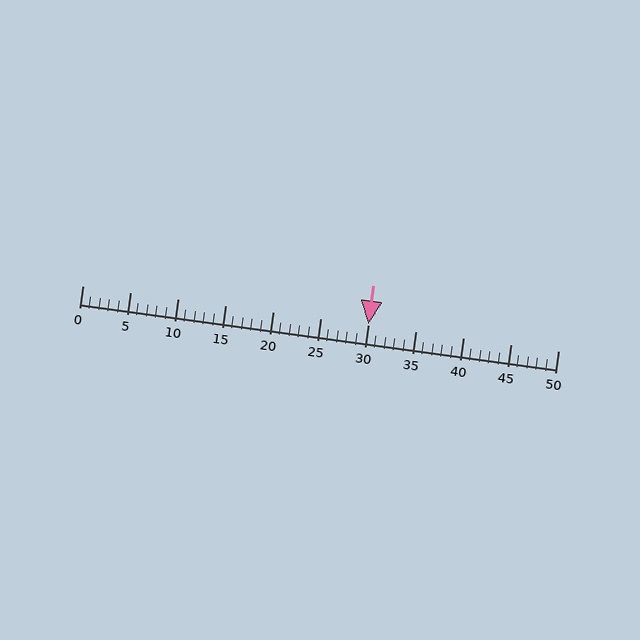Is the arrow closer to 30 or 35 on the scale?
The arrow is closer to 30.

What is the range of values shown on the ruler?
The ruler shows values from 0 to 50.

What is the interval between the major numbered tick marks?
The major tick marks are spaced 5 units apart.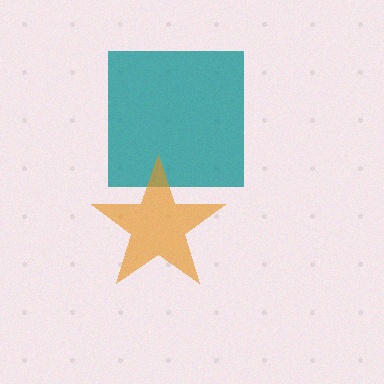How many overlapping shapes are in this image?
There are 2 overlapping shapes in the image.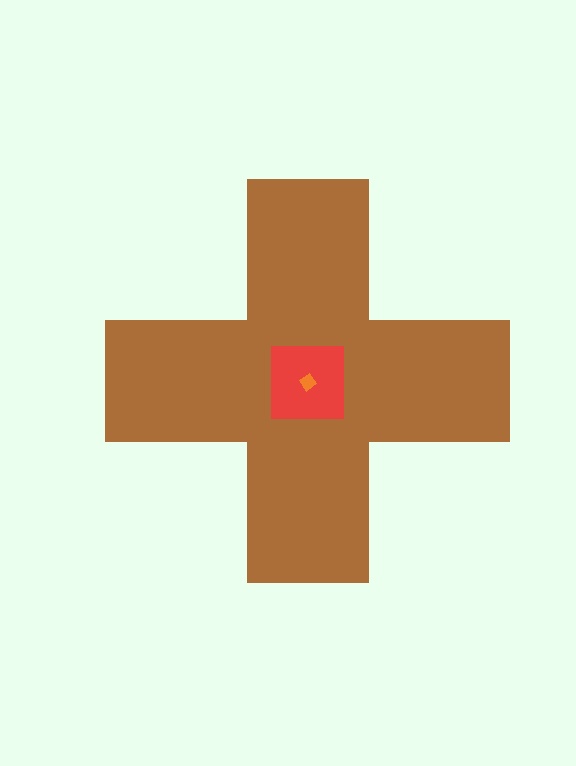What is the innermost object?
The orange diamond.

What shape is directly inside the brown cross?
The red square.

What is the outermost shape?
The brown cross.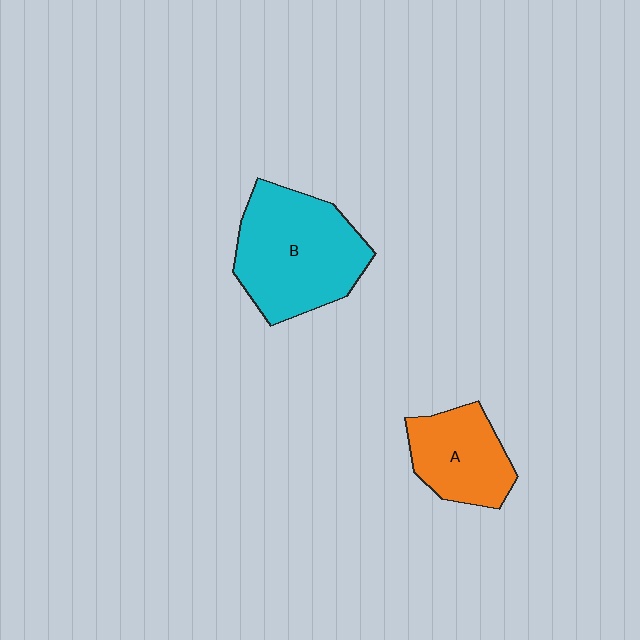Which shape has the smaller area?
Shape A (orange).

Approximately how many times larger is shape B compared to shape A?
Approximately 1.7 times.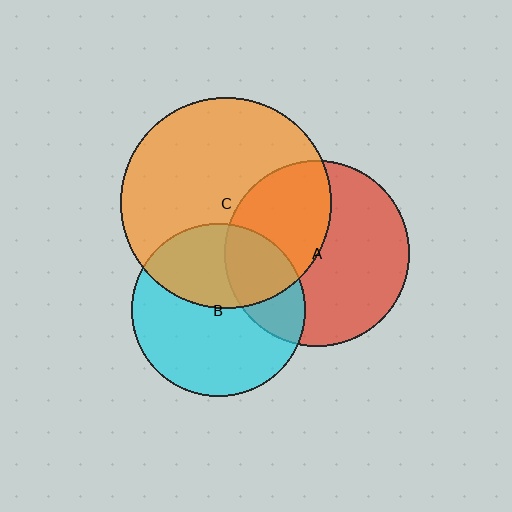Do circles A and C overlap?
Yes.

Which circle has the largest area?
Circle C (orange).